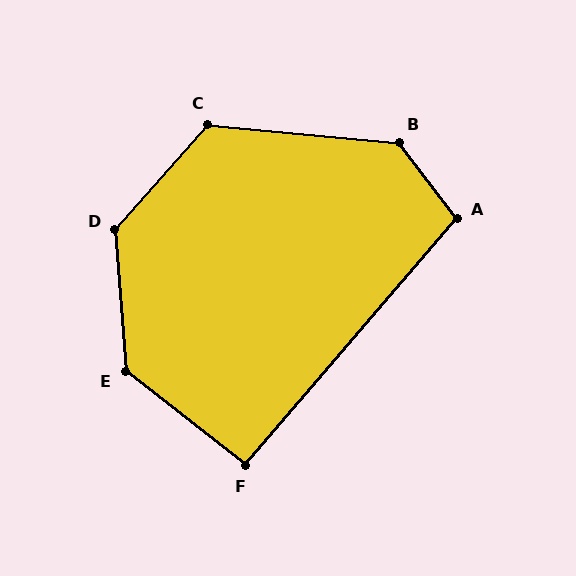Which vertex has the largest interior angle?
D, at approximately 134 degrees.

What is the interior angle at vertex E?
Approximately 132 degrees (obtuse).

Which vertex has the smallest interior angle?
F, at approximately 92 degrees.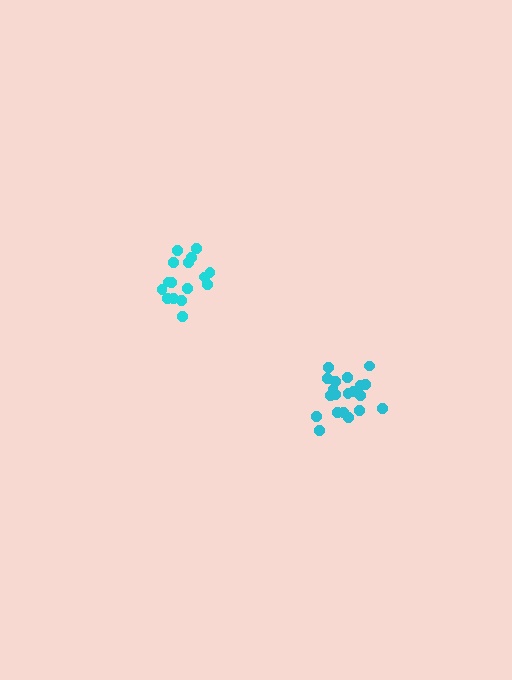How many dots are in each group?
Group 1: 16 dots, Group 2: 21 dots (37 total).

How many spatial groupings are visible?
There are 2 spatial groupings.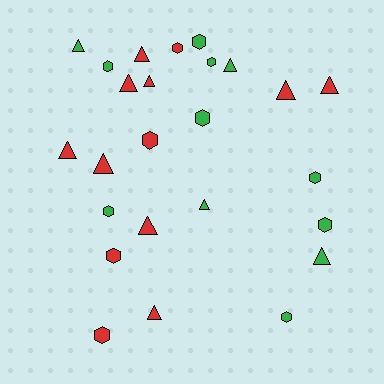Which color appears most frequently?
Red, with 13 objects.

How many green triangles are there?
There are 4 green triangles.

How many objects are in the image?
There are 25 objects.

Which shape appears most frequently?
Triangle, with 13 objects.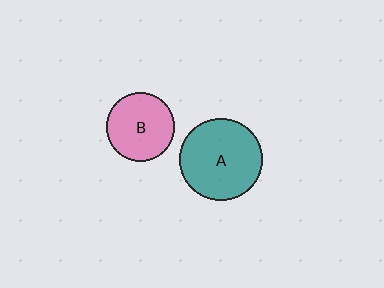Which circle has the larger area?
Circle A (teal).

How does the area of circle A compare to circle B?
Approximately 1.4 times.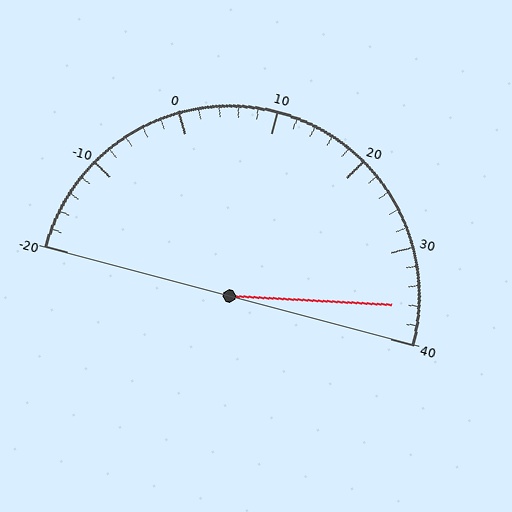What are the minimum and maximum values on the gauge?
The gauge ranges from -20 to 40.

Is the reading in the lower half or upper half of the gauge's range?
The reading is in the upper half of the range (-20 to 40).